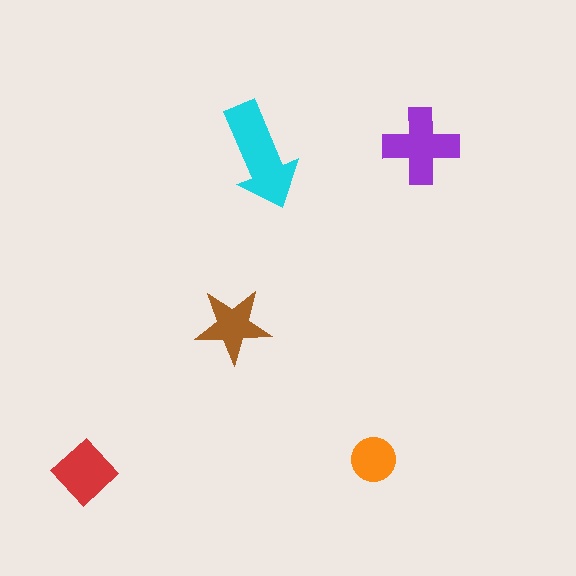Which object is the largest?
The cyan arrow.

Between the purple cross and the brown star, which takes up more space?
The purple cross.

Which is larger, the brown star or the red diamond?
The red diamond.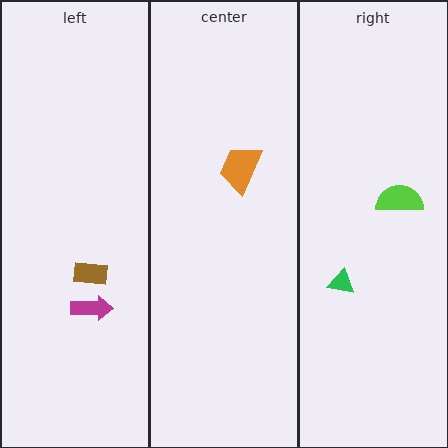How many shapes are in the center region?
1.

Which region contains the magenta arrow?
The left region.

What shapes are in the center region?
The orange trapezoid.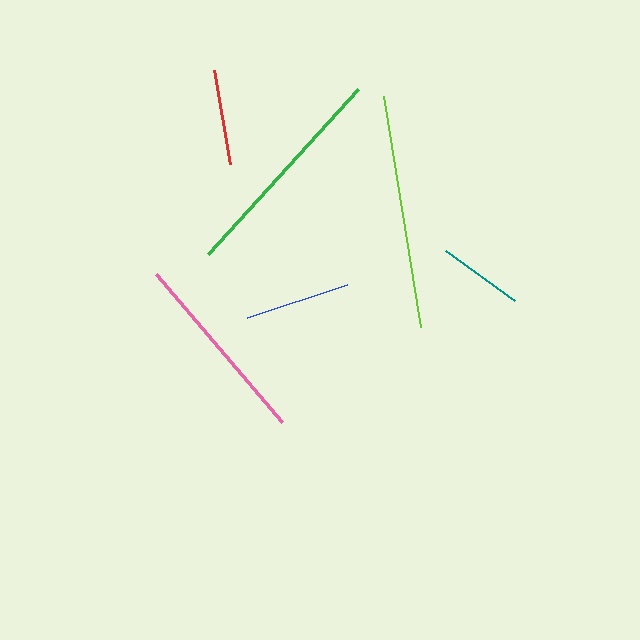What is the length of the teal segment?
The teal segment is approximately 86 pixels long.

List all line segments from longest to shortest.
From longest to shortest: lime, green, pink, blue, red, teal.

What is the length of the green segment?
The green segment is approximately 223 pixels long.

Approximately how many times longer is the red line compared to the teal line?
The red line is approximately 1.1 times the length of the teal line.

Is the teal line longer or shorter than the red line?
The red line is longer than the teal line.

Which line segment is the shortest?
The teal line is the shortest at approximately 86 pixels.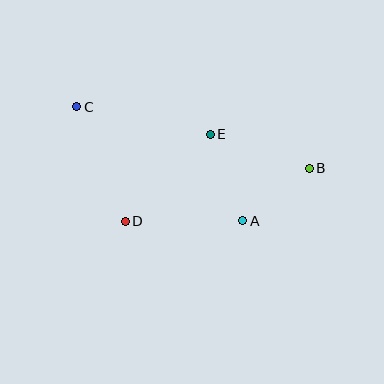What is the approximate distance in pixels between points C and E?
The distance between C and E is approximately 137 pixels.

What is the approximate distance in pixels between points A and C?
The distance between A and C is approximately 202 pixels.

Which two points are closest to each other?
Points A and B are closest to each other.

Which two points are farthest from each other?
Points B and C are farthest from each other.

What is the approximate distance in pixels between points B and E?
The distance between B and E is approximately 105 pixels.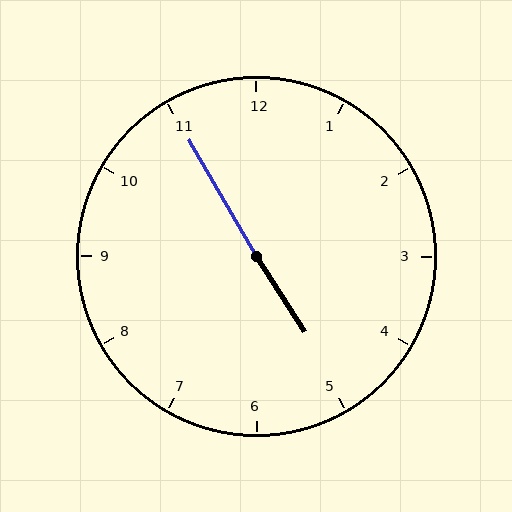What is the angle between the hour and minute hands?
Approximately 178 degrees.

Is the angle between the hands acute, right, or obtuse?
It is obtuse.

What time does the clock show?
4:55.